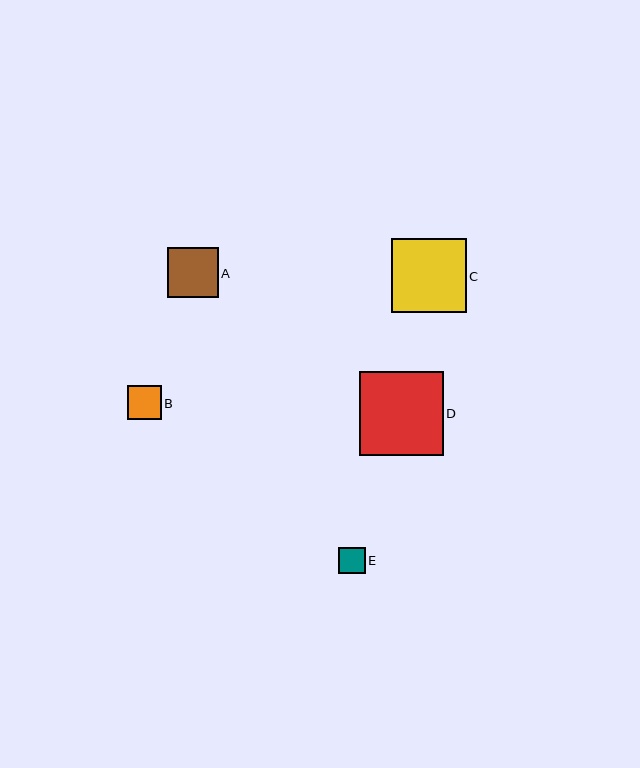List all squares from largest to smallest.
From largest to smallest: D, C, A, B, E.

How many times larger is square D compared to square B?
Square D is approximately 2.5 times the size of square B.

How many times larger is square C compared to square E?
Square C is approximately 2.8 times the size of square E.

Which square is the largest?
Square D is the largest with a size of approximately 83 pixels.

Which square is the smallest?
Square E is the smallest with a size of approximately 27 pixels.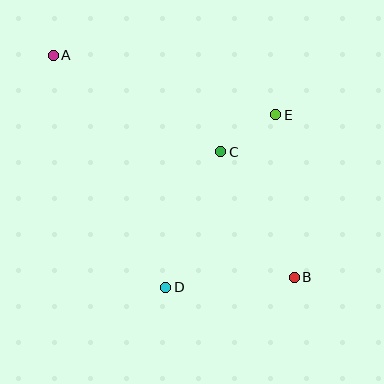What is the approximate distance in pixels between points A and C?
The distance between A and C is approximately 193 pixels.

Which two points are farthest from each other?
Points A and B are farthest from each other.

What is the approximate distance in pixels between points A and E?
The distance between A and E is approximately 230 pixels.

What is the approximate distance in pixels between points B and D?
The distance between B and D is approximately 129 pixels.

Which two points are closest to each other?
Points C and E are closest to each other.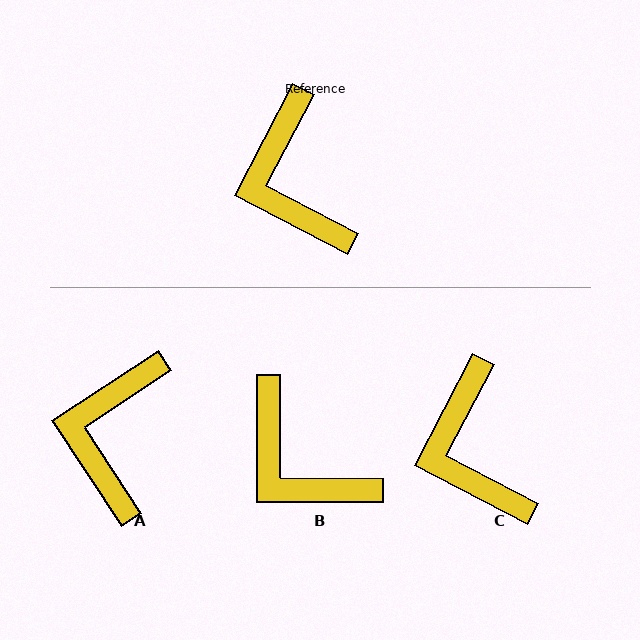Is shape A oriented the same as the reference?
No, it is off by about 29 degrees.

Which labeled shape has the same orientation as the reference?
C.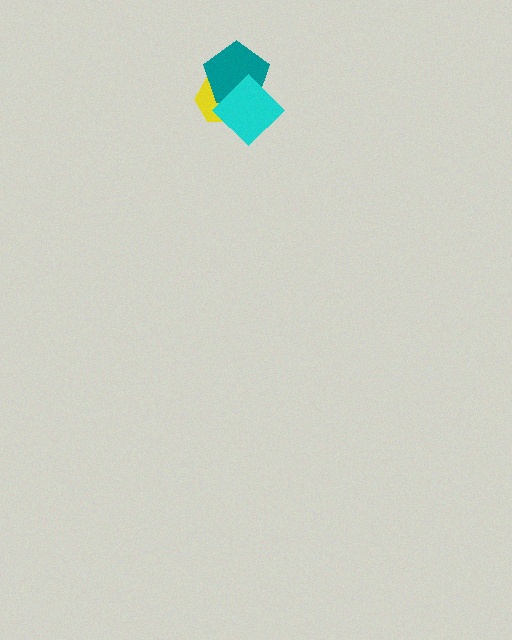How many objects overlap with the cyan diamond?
2 objects overlap with the cyan diamond.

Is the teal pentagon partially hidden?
Yes, it is partially covered by another shape.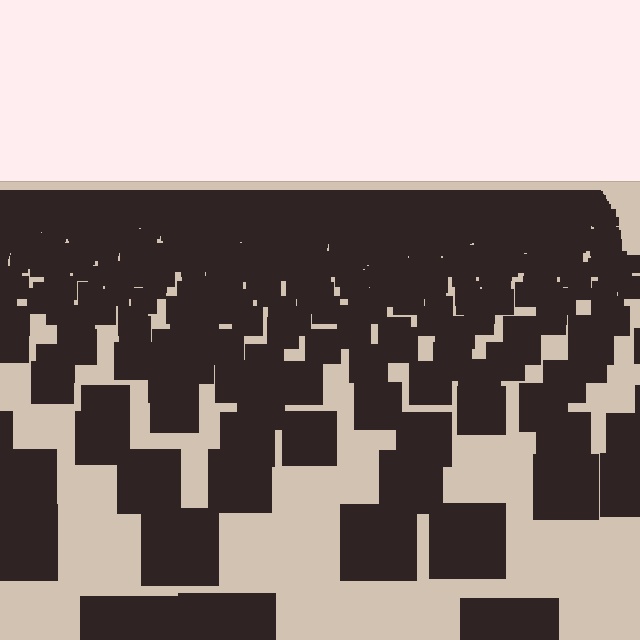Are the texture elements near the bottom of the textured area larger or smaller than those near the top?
Larger. Near the bottom, elements are closer to the viewer and appear at a bigger on-screen size.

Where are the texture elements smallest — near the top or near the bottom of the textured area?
Near the top.